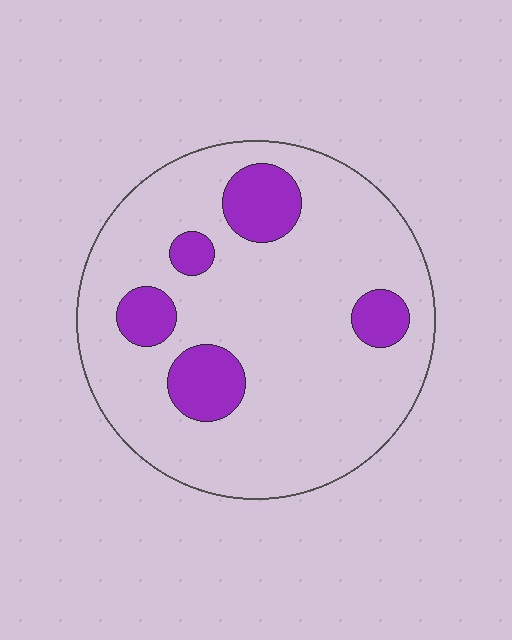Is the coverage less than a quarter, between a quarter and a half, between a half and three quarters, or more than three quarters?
Less than a quarter.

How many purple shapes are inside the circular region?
5.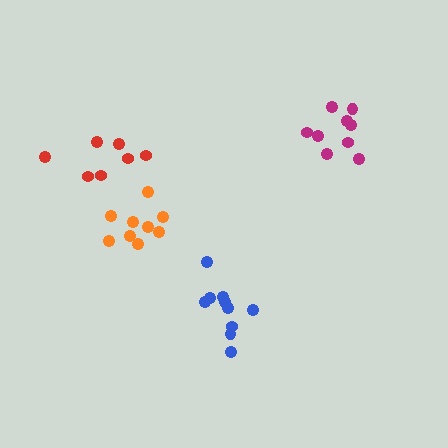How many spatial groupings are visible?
There are 4 spatial groupings.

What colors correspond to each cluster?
The clusters are colored: blue, magenta, orange, red.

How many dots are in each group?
Group 1: 10 dots, Group 2: 9 dots, Group 3: 9 dots, Group 4: 7 dots (35 total).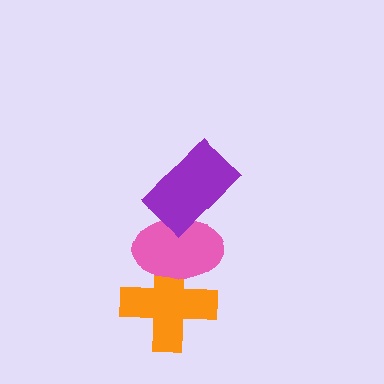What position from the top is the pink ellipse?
The pink ellipse is 2nd from the top.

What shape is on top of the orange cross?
The pink ellipse is on top of the orange cross.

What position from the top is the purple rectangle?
The purple rectangle is 1st from the top.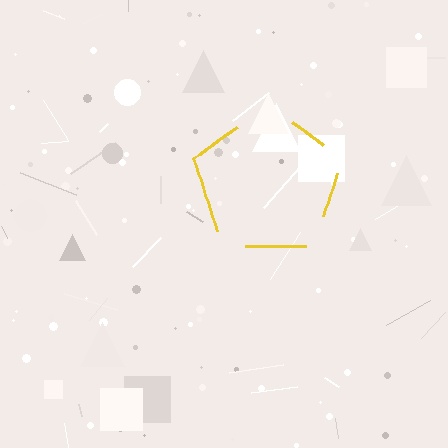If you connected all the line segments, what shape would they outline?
They would outline a pentagon.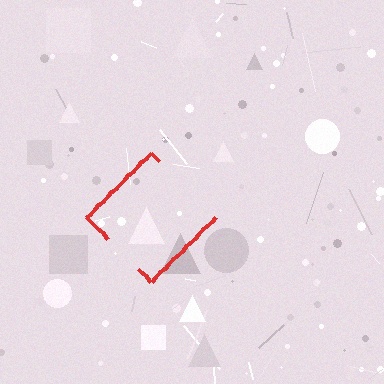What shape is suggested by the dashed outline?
The dashed outline suggests a diamond.